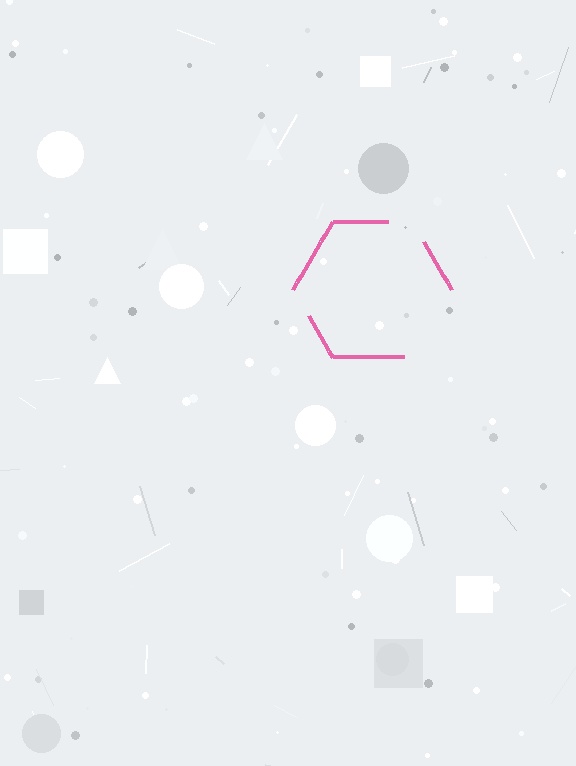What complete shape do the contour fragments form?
The contour fragments form a hexagon.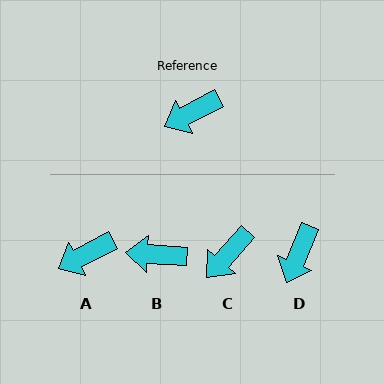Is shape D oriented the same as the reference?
No, it is off by about 39 degrees.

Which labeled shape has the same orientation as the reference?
A.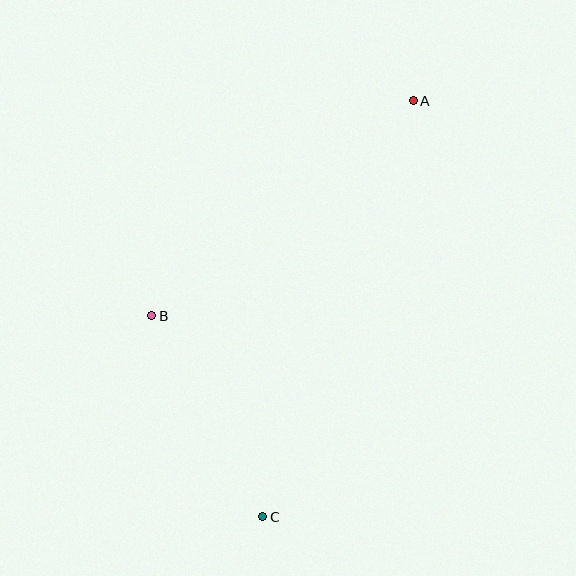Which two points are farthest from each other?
Points A and C are farthest from each other.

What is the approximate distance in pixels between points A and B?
The distance between A and B is approximately 339 pixels.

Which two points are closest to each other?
Points B and C are closest to each other.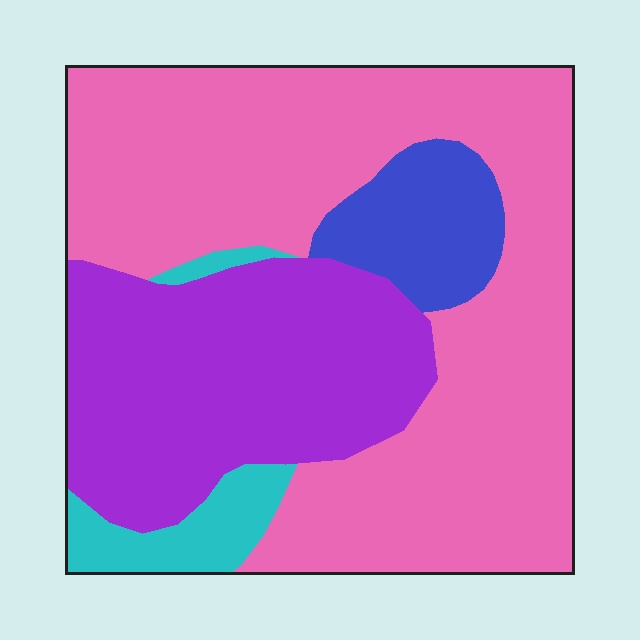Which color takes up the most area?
Pink, at roughly 55%.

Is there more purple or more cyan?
Purple.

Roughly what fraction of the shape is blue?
Blue takes up about one tenth (1/10) of the shape.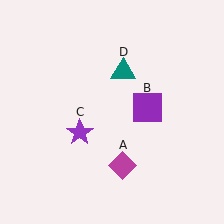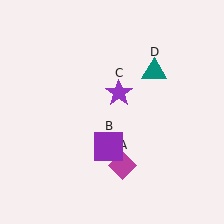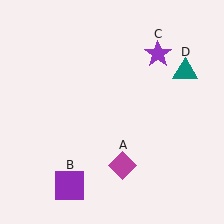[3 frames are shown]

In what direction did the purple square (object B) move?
The purple square (object B) moved down and to the left.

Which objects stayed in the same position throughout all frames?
Magenta diamond (object A) remained stationary.